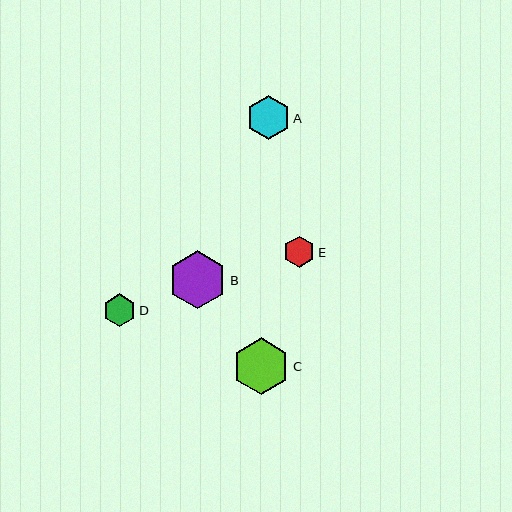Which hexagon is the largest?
Hexagon B is the largest with a size of approximately 58 pixels.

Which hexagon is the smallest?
Hexagon E is the smallest with a size of approximately 32 pixels.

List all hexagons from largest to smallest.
From largest to smallest: B, C, A, D, E.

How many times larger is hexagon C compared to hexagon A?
Hexagon C is approximately 1.3 times the size of hexagon A.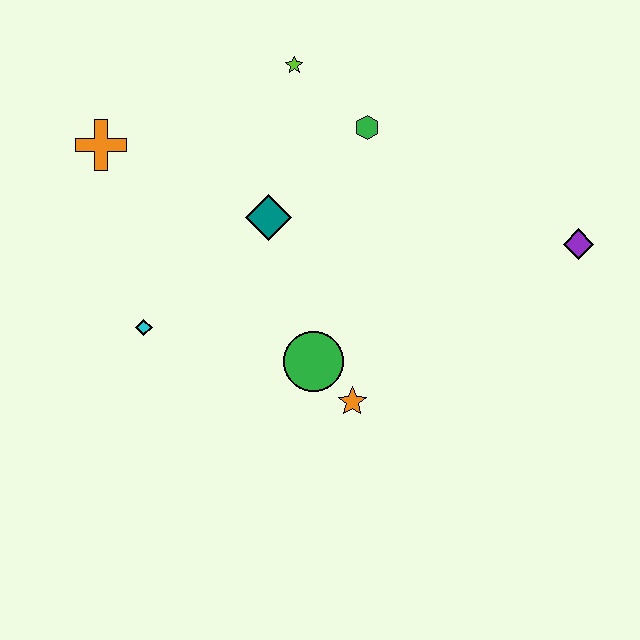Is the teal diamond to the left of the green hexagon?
Yes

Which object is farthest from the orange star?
The orange cross is farthest from the orange star.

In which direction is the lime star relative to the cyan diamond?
The lime star is above the cyan diamond.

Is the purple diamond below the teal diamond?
Yes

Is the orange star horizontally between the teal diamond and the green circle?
No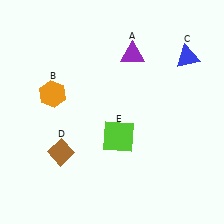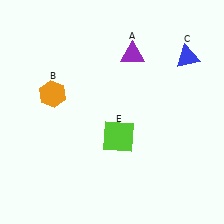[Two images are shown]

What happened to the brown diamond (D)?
The brown diamond (D) was removed in Image 2. It was in the bottom-left area of Image 1.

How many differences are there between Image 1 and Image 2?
There is 1 difference between the two images.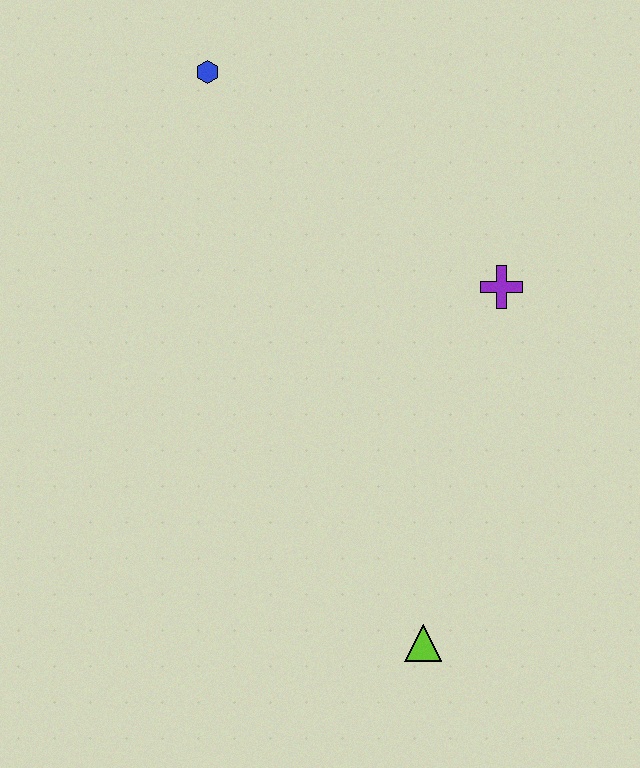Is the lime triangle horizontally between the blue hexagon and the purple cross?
Yes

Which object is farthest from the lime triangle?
The blue hexagon is farthest from the lime triangle.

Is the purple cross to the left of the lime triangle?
No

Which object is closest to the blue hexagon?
The purple cross is closest to the blue hexagon.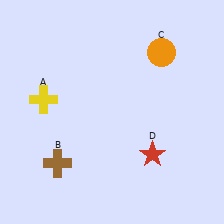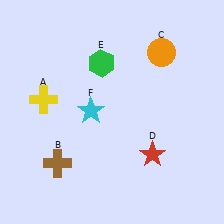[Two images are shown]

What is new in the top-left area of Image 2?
A cyan star (F) was added in the top-left area of Image 2.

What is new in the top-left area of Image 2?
A green hexagon (E) was added in the top-left area of Image 2.